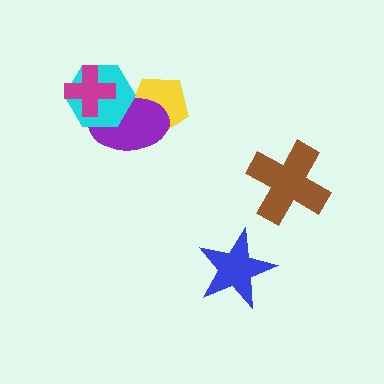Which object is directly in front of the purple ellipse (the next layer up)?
The cyan hexagon is directly in front of the purple ellipse.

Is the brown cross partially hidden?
No, no other shape covers it.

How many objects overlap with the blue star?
0 objects overlap with the blue star.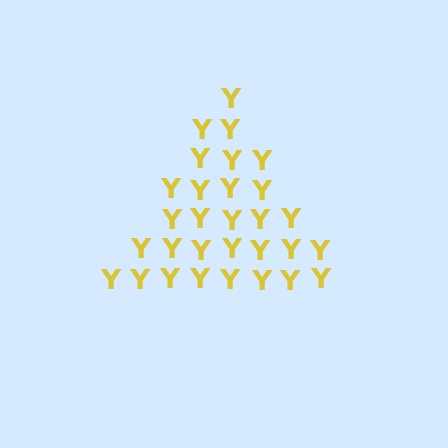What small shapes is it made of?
It is made of small letter Y's.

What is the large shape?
The large shape is a triangle.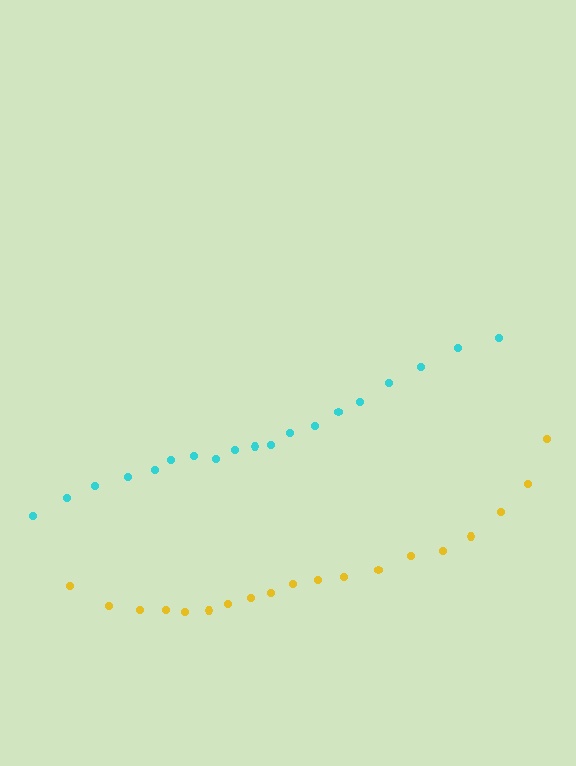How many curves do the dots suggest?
There are 2 distinct paths.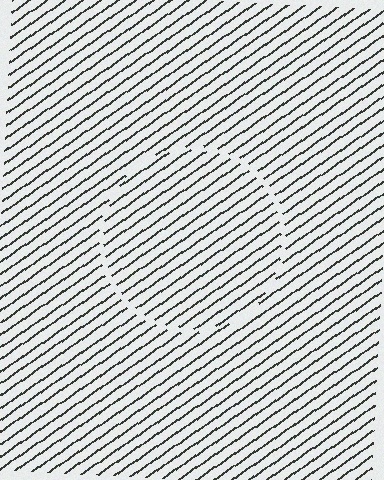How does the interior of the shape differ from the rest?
The interior of the shape contains the same grating, shifted by half a period — the contour is defined by the phase discontinuity where line-ends from the inner and outer gratings abut.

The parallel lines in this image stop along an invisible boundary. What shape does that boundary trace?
An illusory circle. The interior of the shape contains the same grating, shifted by half a period — the contour is defined by the phase discontinuity where line-ends from the inner and outer gratings abut.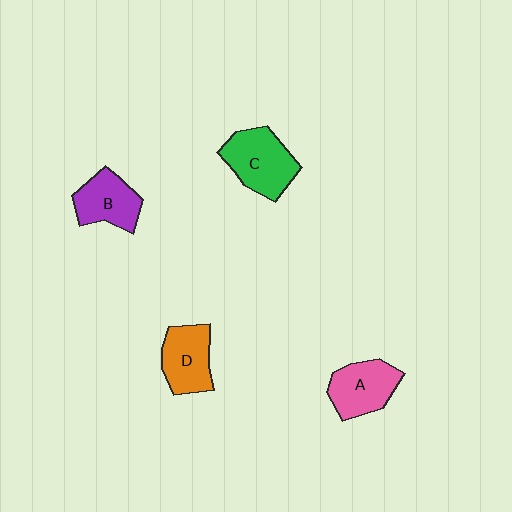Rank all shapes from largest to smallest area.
From largest to smallest: C (green), A (pink), D (orange), B (purple).